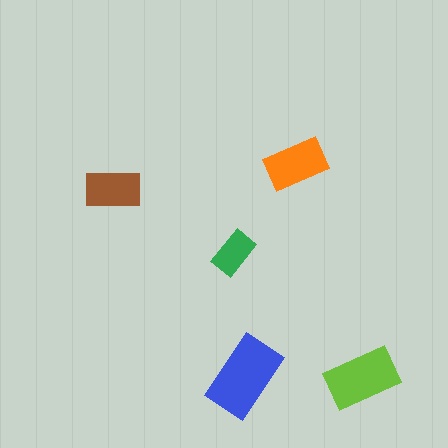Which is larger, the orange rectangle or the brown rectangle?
The orange one.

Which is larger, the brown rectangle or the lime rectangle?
The lime one.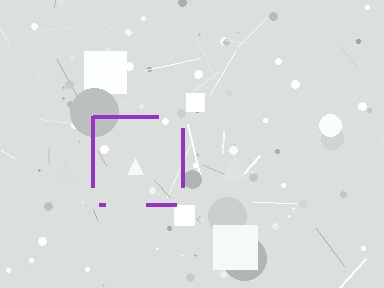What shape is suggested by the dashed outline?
The dashed outline suggests a square.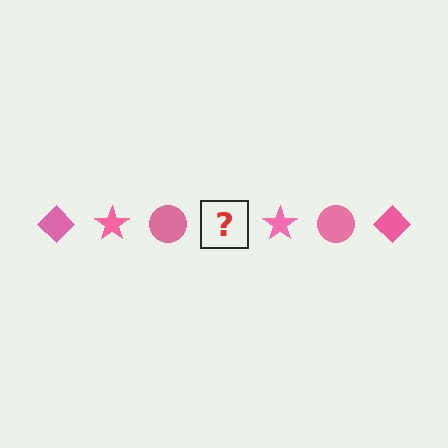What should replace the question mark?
The question mark should be replaced with a pink diamond.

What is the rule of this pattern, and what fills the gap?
The rule is that the pattern cycles through diamond, star, circle shapes in pink. The gap should be filled with a pink diamond.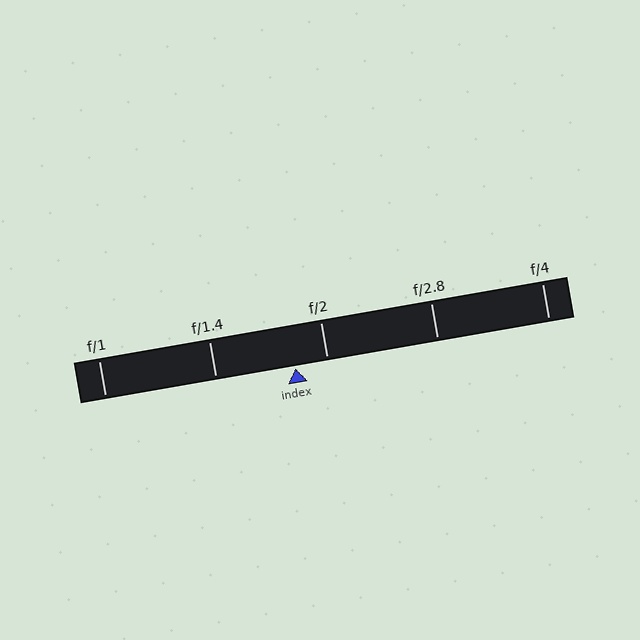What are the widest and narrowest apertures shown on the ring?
The widest aperture shown is f/1 and the narrowest is f/4.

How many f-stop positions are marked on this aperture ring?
There are 5 f-stop positions marked.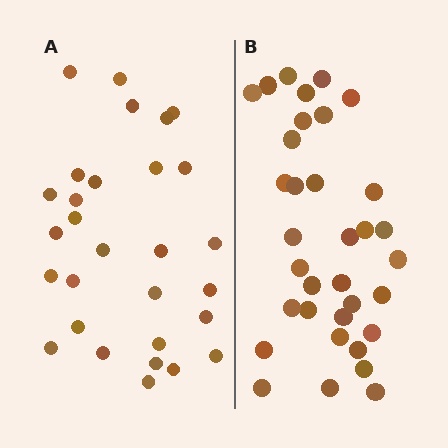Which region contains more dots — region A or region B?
Region B (the right region) has more dots.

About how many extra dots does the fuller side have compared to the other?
Region B has about 5 more dots than region A.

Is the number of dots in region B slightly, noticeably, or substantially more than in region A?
Region B has only slightly more — the two regions are fairly close. The ratio is roughly 1.2 to 1.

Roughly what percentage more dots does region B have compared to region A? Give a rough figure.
About 15% more.